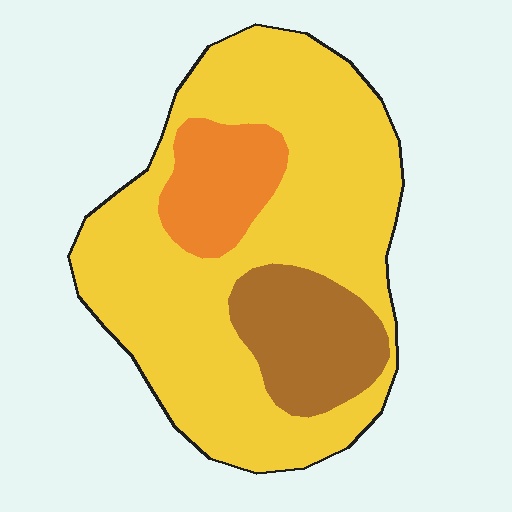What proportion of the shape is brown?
Brown takes up about one sixth (1/6) of the shape.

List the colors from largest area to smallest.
From largest to smallest: yellow, brown, orange.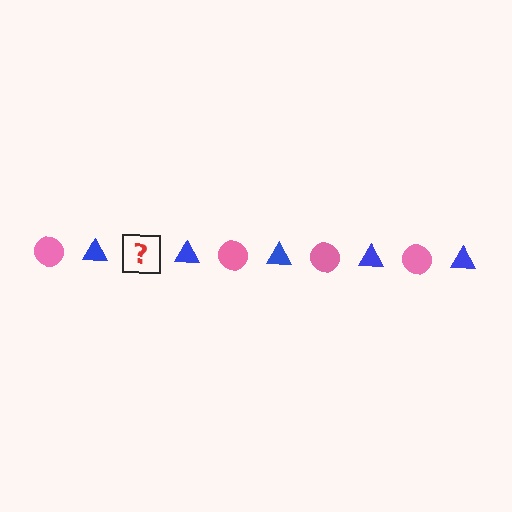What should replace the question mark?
The question mark should be replaced with a pink circle.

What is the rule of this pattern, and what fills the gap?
The rule is that the pattern alternates between pink circle and blue triangle. The gap should be filled with a pink circle.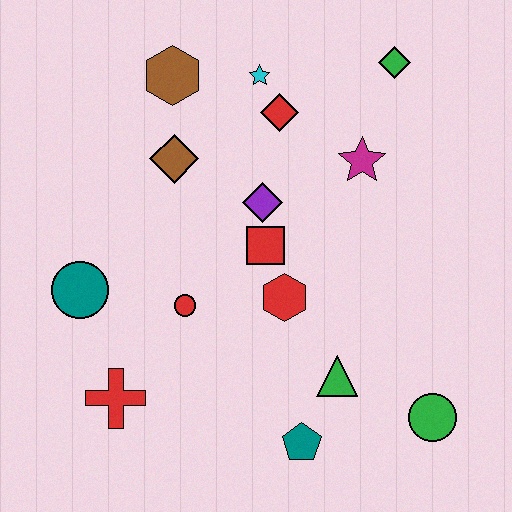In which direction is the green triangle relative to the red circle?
The green triangle is to the right of the red circle.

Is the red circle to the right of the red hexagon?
No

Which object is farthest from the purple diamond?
The green circle is farthest from the purple diamond.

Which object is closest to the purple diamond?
The red square is closest to the purple diamond.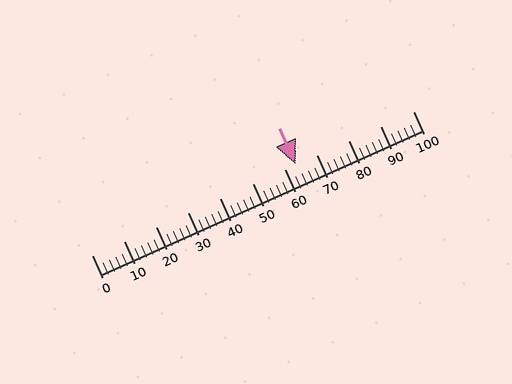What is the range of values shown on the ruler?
The ruler shows values from 0 to 100.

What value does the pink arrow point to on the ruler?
The pink arrow points to approximately 64.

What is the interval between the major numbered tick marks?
The major tick marks are spaced 10 units apart.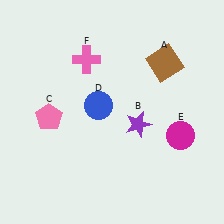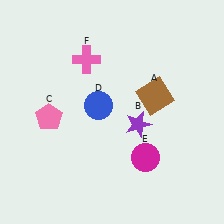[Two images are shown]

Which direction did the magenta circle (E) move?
The magenta circle (E) moved left.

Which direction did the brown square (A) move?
The brown square (A) moved down.